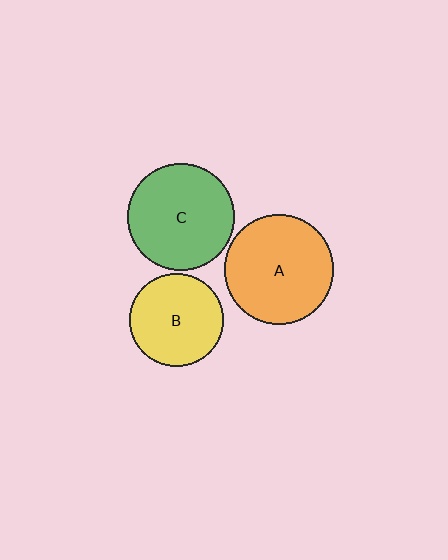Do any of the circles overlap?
No, none of the circles overlap.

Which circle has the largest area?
Circle A (orange).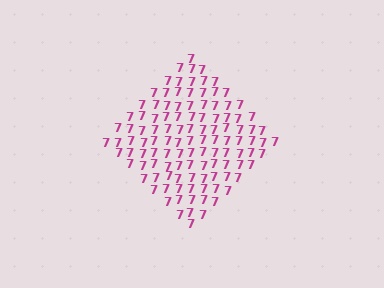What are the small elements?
The small elements are digit 7's.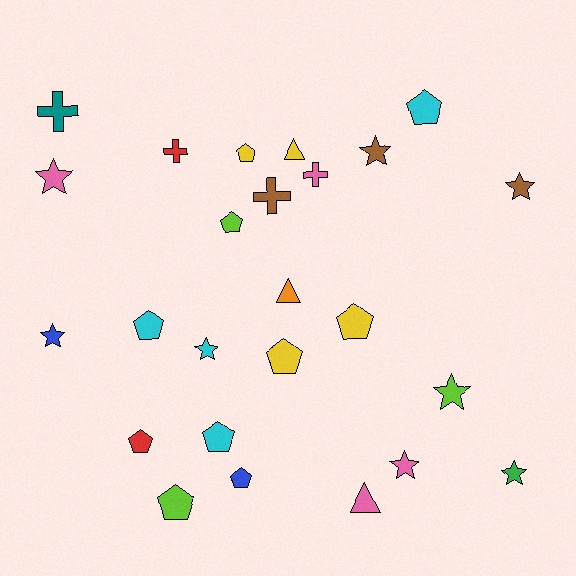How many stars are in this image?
There are 8 stars.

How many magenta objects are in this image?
There are no magenta objects.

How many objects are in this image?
There are 25 objects.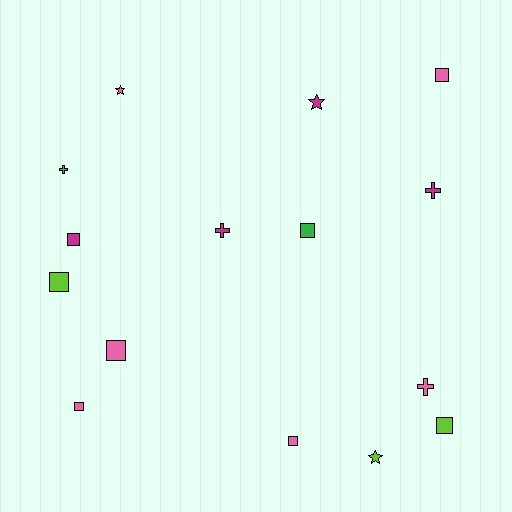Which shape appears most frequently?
Square, with 8 objects.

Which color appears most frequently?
Pink, with 6 objects.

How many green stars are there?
There are no green stars.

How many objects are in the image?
There are 15 objects.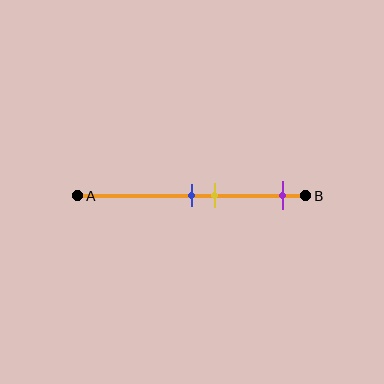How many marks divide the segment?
There are 3 marks dividing the segment.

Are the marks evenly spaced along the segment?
No, the marks are not evenly spaced.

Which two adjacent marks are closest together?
The blue and yellow marks are the closest adjacent pair.